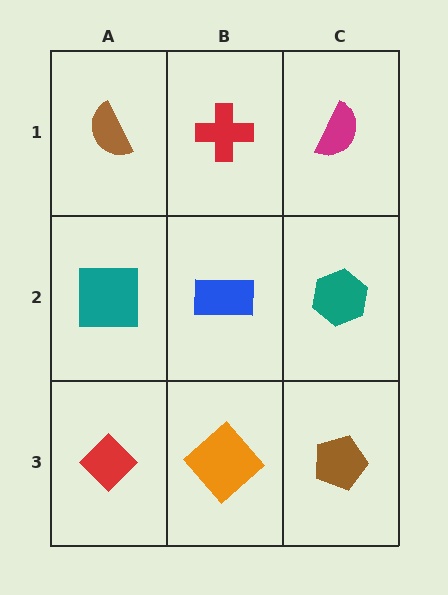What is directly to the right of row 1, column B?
A magenta semicircle.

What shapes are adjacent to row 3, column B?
A blue rectangle (row 2, column B), a red diamond (row 3, column A), a brown pentagon (row 3, column C).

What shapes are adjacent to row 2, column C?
A magenta semicircle (row 1, column C), a brown pentagon (row 3, column C), a blue rectangle (row 2, column B).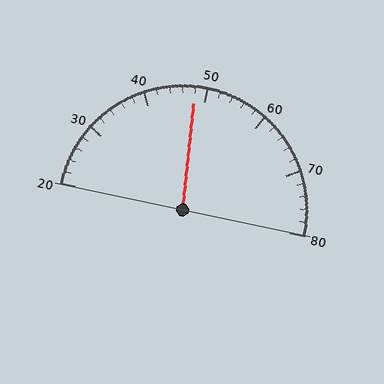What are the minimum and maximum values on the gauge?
The gauge ranges from 20 to 80.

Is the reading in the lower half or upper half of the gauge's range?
The reading is in the lower half of the range (20 to 80).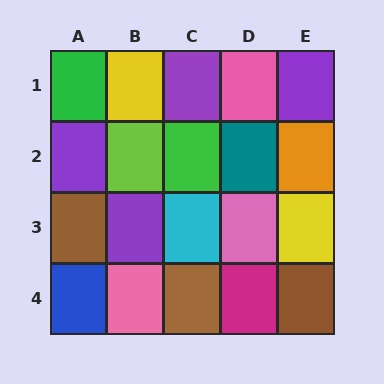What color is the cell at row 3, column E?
Yellow.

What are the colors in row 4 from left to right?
Blue, pink, brown, magenta, brown.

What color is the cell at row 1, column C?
Purple.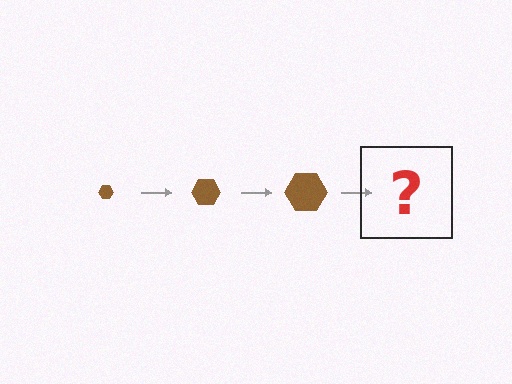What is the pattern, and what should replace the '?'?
The pattern is that the hexagon gets progressively larger each step. The '?' should be a brown hexagon, larger than the previous one.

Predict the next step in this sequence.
The next step is a brown hexagon, larger than the previous one.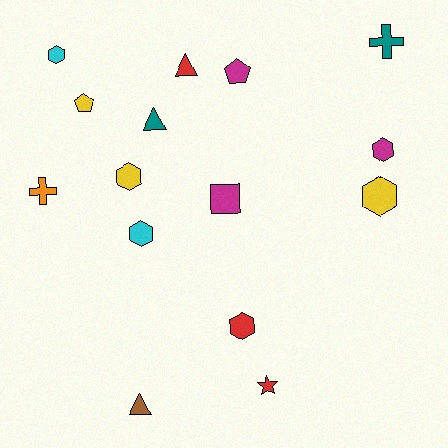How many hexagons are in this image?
There are 6 hexagons.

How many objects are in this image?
There are 15 objects.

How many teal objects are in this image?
There are 2 teal objects.